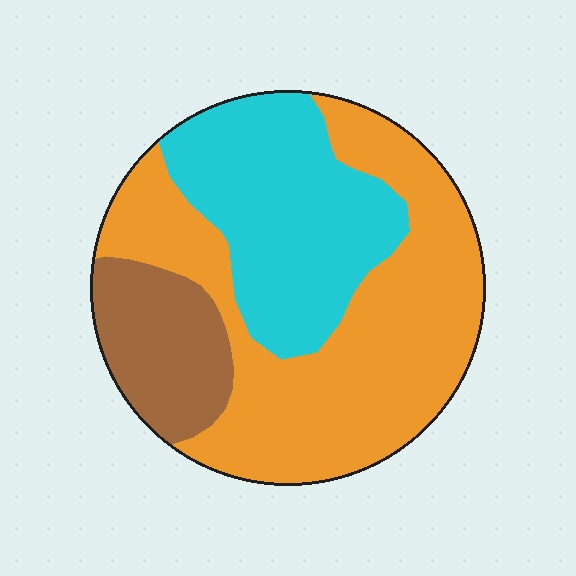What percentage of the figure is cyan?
Cyan covers 32% of the figure.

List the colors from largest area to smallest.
From largest to smallest: orange, cyan, brown.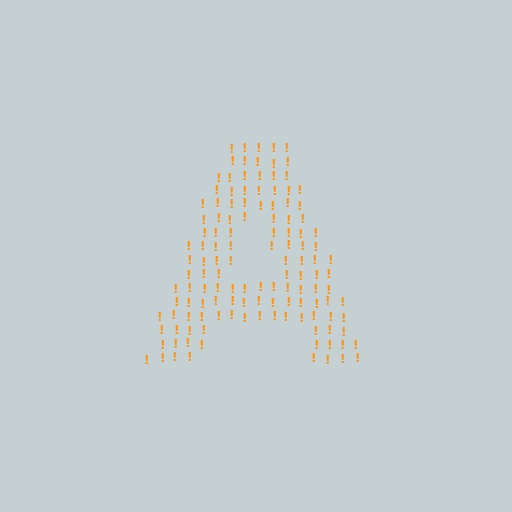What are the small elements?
The small elements are exclamation marks.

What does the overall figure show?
The overall figure shows the letter A.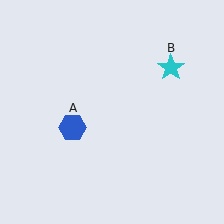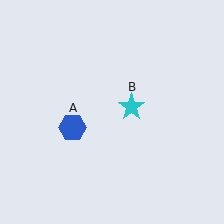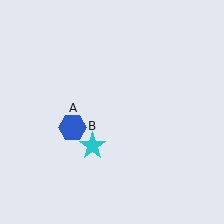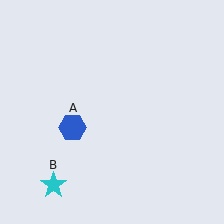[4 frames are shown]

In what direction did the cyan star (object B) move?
The cyan star (object B) moved down and to the left.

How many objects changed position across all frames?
1 object changed position: cyan star (object B).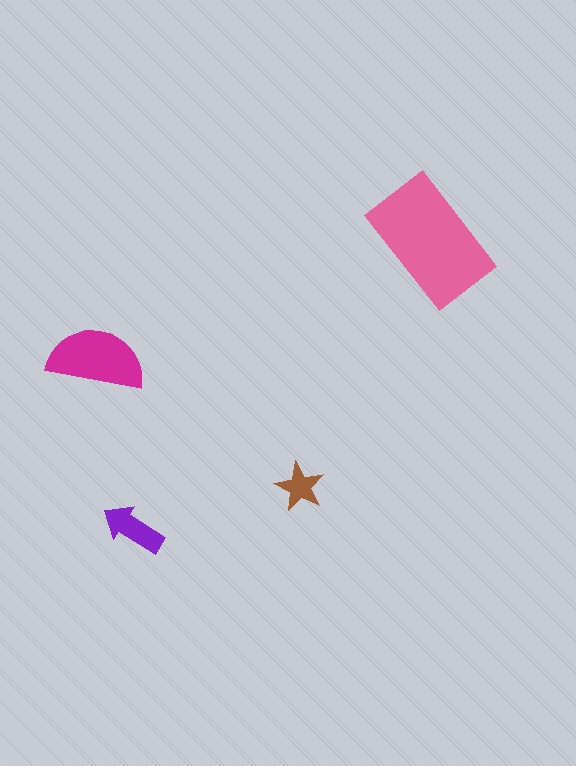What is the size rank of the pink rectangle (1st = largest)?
1st.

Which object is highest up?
The pink rectangle is topmost.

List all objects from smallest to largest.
The brown star, the purple arrow, the magenta semicircle, the pink rectangle.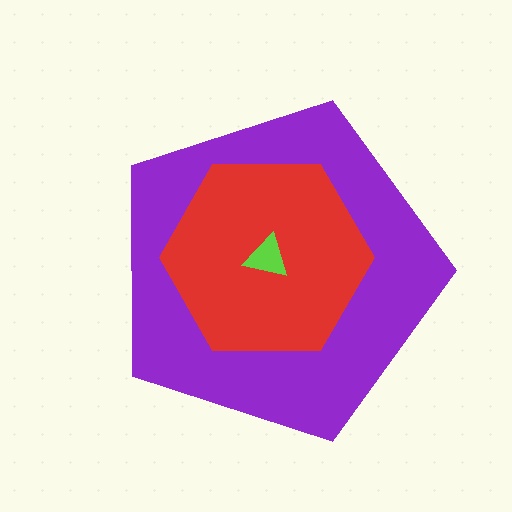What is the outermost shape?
The purple pentagon.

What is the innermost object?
The lime triangle.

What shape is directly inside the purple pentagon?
The red hexagon.